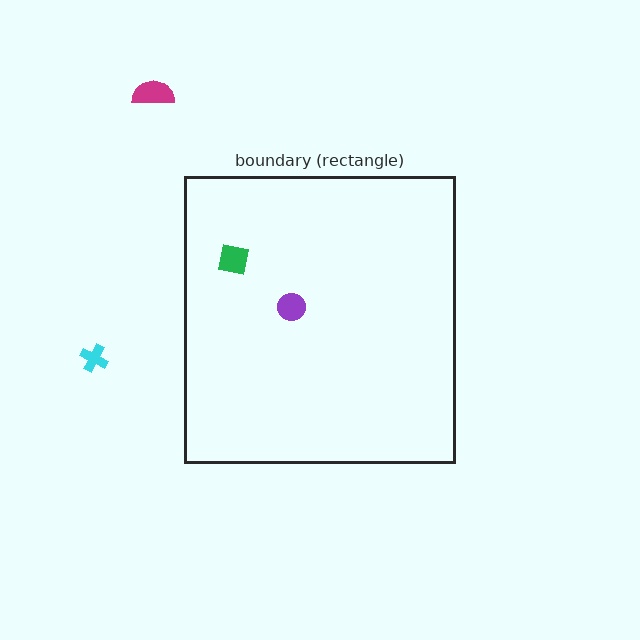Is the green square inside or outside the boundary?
Inside.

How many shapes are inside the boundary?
2 inside, 2 outside.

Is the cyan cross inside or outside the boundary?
Outside.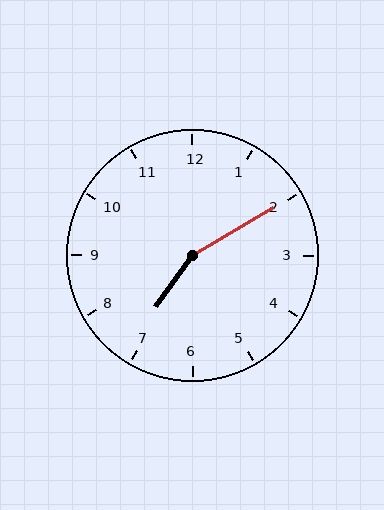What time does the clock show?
7:10.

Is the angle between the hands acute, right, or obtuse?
It is obtuse.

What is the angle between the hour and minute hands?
Approximately 155 degrees.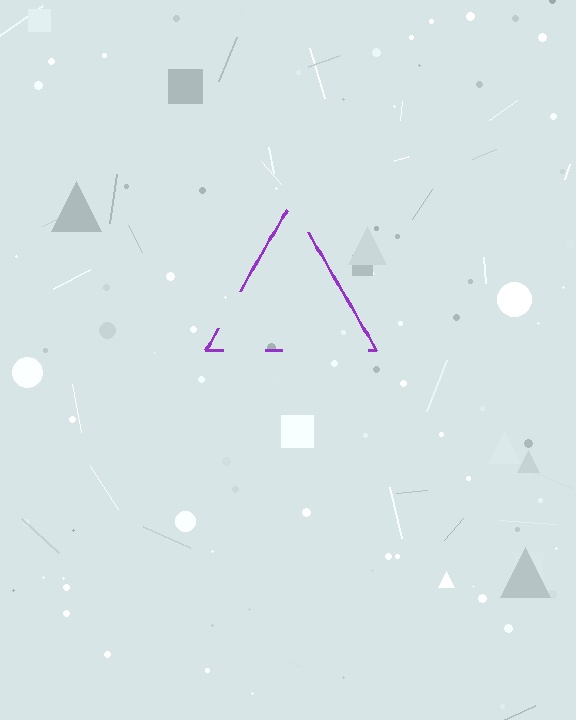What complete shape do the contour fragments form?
The contour fragments form a triangle.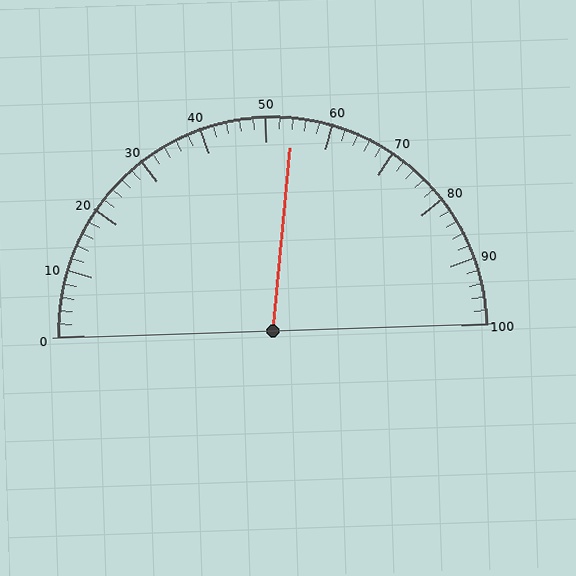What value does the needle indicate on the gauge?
The needle indicates approximately 54.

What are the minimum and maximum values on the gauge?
The gauge ranges from 0 to 100.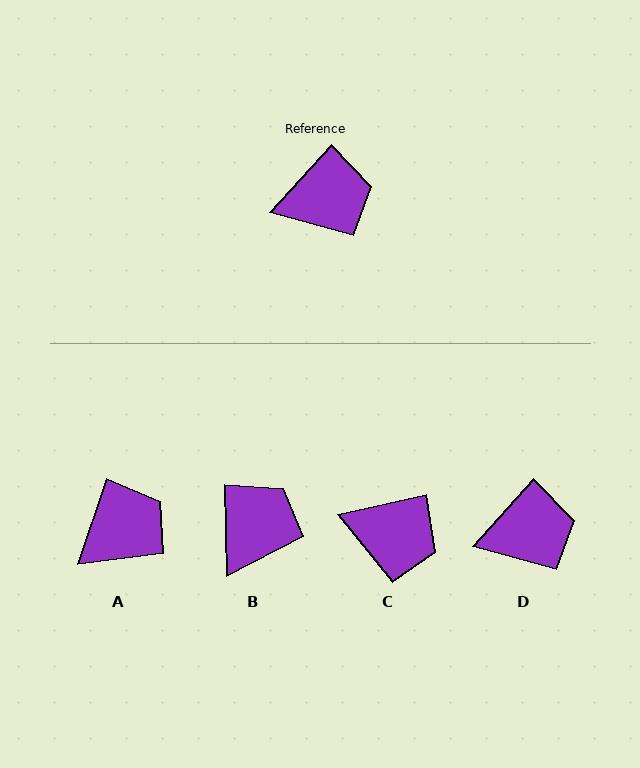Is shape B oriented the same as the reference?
No, it is off by about 43 degrees.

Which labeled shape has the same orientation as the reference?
D.